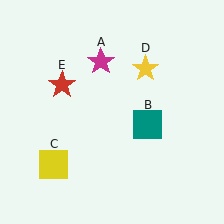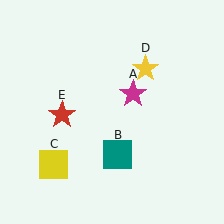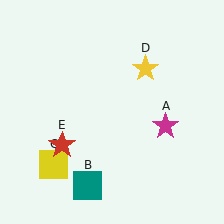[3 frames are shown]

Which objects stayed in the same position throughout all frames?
Yellow square (object C) and yellow star (object D) remained stationary.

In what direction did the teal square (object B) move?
The teal square (object B) moved down and to the left.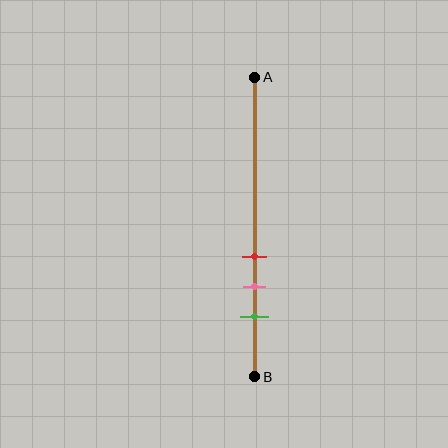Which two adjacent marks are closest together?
The red and pink marks are the closest adjacent pair.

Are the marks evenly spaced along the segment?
Yes, the marks are approximately evenly spaced.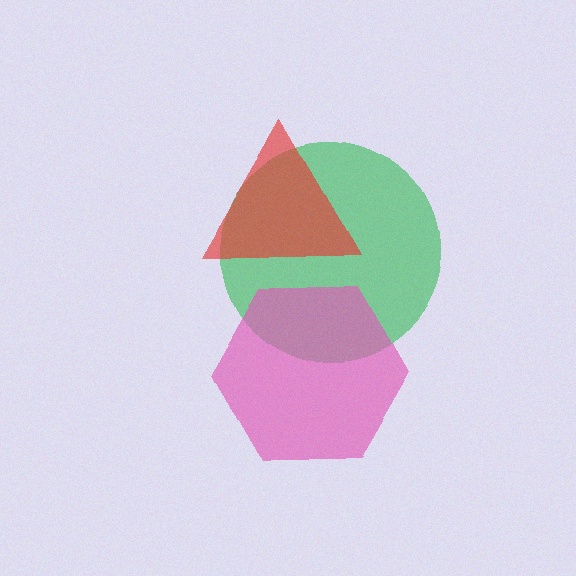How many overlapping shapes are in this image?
There are 3 overlapping shapes in the image.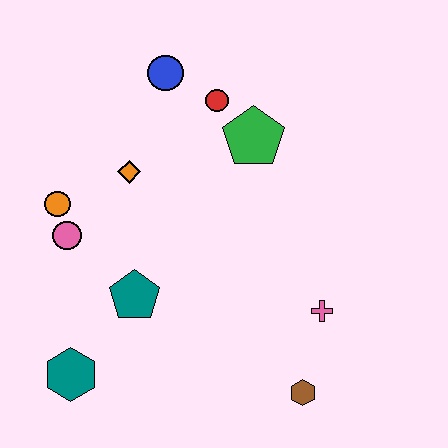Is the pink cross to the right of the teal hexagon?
Yes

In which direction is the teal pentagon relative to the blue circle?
The teal pentagon is below the blue circle.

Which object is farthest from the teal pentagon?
The blue circle is farthest from the teal pentagon.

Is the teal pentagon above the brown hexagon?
Yes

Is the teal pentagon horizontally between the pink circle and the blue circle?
Yes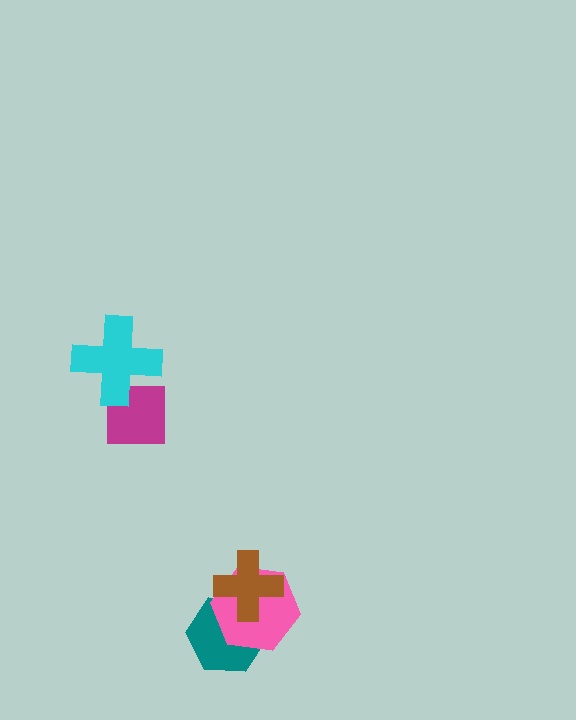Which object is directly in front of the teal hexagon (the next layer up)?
The pink hexagon is directly in front of the teal hexagon.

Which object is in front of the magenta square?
The cyan cross is in front of the magenta square.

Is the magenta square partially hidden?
Yes, it is partially covered by another shape.